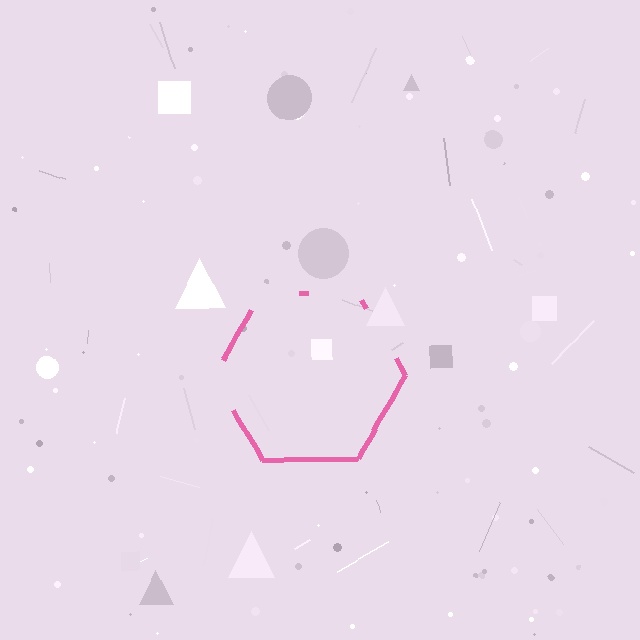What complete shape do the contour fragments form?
The contour fragments form a hexagon.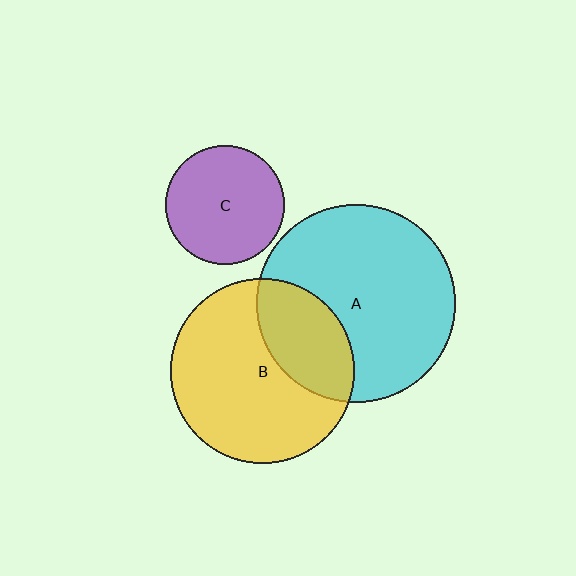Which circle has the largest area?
Circle A (cyan).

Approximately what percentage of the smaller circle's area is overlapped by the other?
Approximately 30%.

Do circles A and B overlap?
Yes.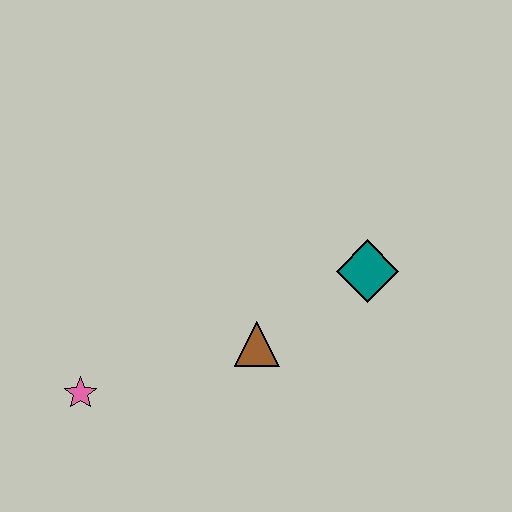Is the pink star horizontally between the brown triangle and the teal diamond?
No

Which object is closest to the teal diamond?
The brown triangle is closest to the teal diamond.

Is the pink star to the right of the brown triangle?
No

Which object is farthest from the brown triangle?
The pink star is farthest from the brown triangle.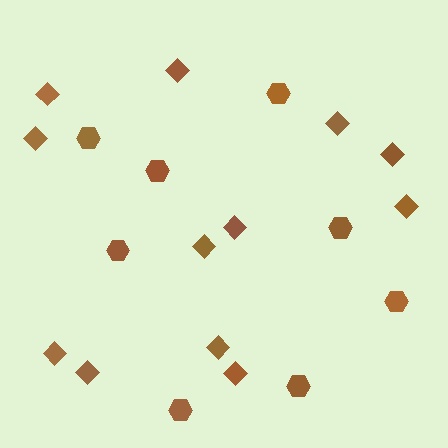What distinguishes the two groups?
There are 2 groups: one group of hexagons (8) and one group of diamonds (12).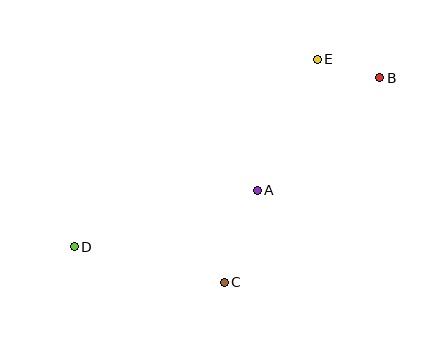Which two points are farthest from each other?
Points B and D are farthest from each other.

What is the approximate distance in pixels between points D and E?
The distance between D and E is approximately 307 pixels.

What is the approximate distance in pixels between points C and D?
The distance between C and D is approximately 154 pixels.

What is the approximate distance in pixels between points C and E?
The distance between C and E is approximately 242 pixels.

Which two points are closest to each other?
Points B and E are closest to each other.